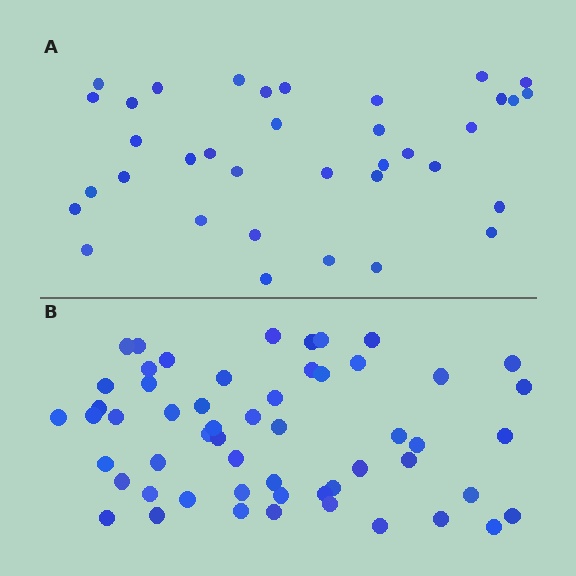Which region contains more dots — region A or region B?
Region B (the bottom region) has more dots.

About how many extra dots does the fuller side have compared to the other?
Region B has approximately 20 more dots than region A.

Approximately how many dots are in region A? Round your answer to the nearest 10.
About 40 dots. (The exact count is 36, which rounds to 40.)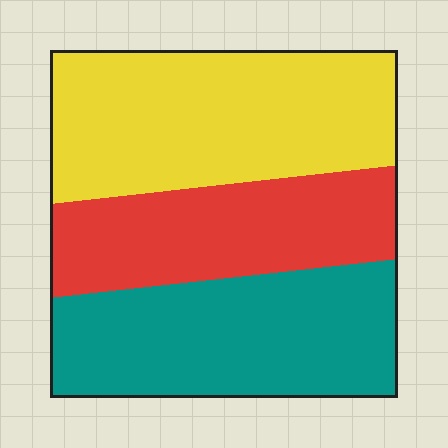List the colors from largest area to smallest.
From largest to smallest: yellow, teal, red.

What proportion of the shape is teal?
Teal takes up between a quarter and a half of the shape.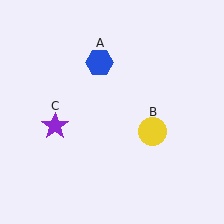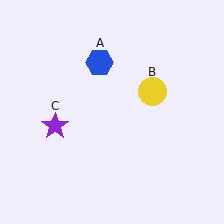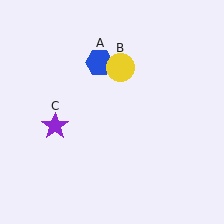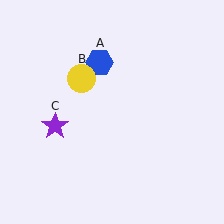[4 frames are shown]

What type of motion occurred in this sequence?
The yellow circle (object B) rotated counterclockwise around the center of the scene.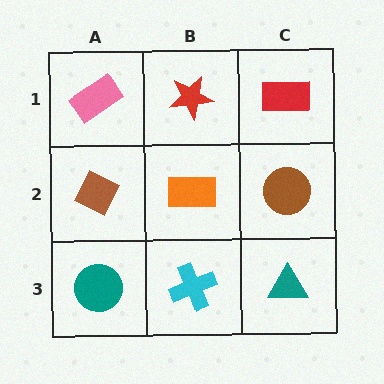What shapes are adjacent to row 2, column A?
A pink rectangle (row 1, column A), a teal circle (row 3, column A), an orange rectangle (row 2, column B).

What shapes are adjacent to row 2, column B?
A red star (row 1, column B), a cyan cross (row 3, column B), a brown diamond (row 2, column A), a brown circle (row 2, column C).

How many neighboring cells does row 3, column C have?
2.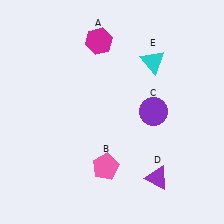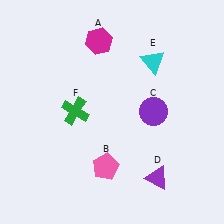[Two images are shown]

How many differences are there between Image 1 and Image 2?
There is 1 difference between the two images.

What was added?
A green cross (F) was added in Image 2.